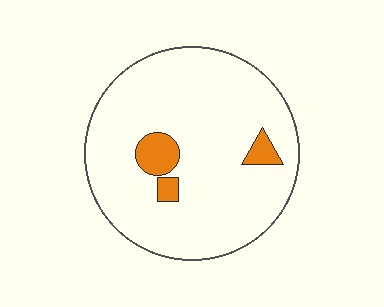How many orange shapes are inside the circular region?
3.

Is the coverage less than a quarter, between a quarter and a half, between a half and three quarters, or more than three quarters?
Less than a quarter.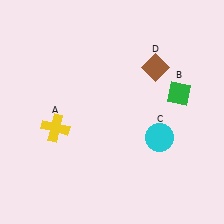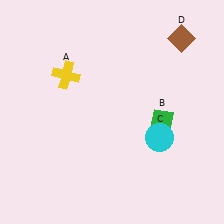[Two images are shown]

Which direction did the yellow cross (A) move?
The yellow cross (A) moved up.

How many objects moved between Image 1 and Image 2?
3 objects moved between the two images.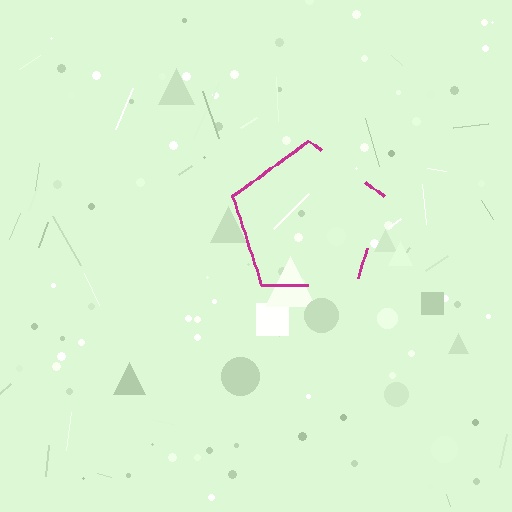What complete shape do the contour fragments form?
The contour fragments form a pentagon.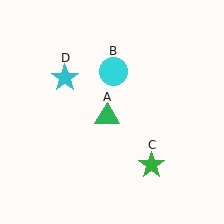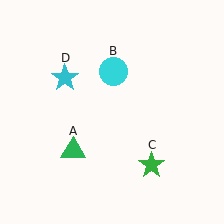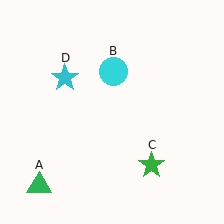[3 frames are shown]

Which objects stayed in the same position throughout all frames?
Cyan circle (object B) and green star (object C) and cyan star (object D) remained stationary.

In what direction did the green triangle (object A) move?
The green triangle (object A) moved down and to the left.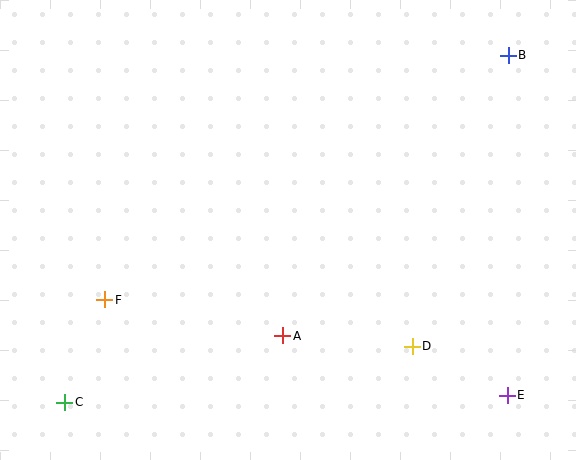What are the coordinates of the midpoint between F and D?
The midpoint between F and D is at (259, 323).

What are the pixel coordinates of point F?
Point F is at (105, 300).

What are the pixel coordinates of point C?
Point C is at (65, 402).